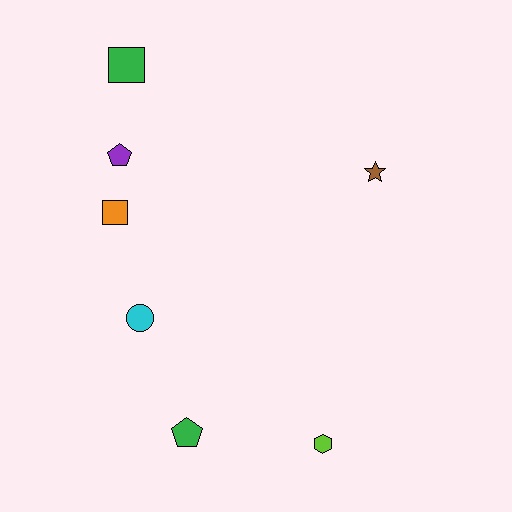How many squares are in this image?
There are 2 squares.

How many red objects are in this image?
There are no red objects.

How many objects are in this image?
There are 7 objects.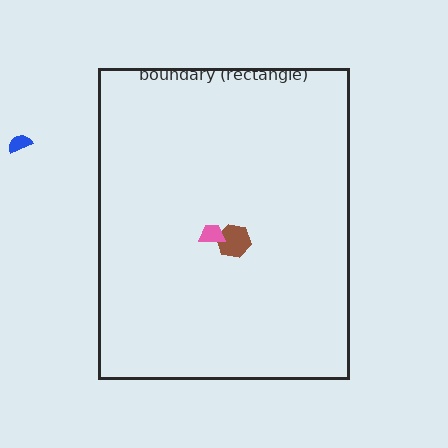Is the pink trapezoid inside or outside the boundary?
Inside.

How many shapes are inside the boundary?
2 inside, 1 outside.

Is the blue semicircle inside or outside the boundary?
Outside.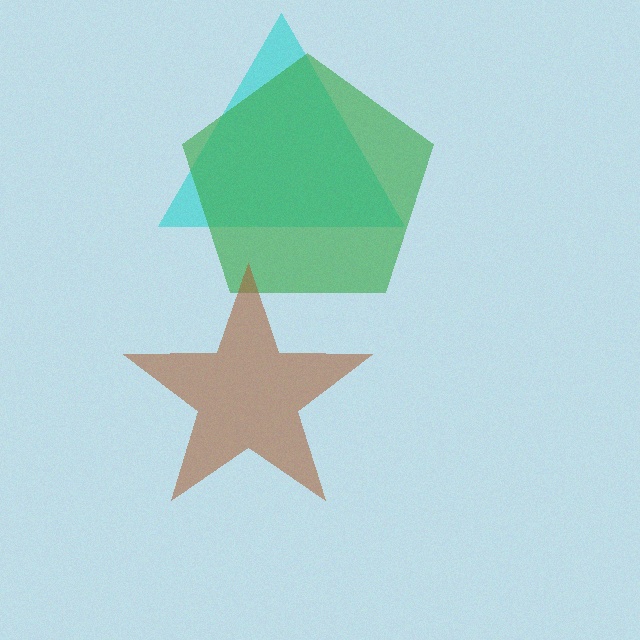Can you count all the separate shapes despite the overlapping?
Yes, there are 3 separate shapes.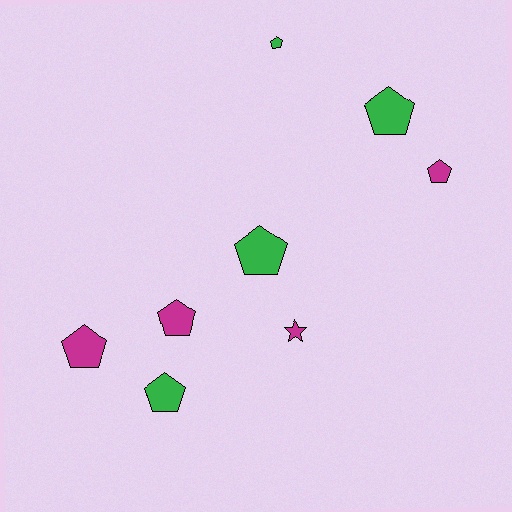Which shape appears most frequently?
Pentagon, with 7 objects.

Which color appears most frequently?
Magenta, with 4 objects.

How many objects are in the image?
There are 8 objects.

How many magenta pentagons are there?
There are 3 magenta pentagons.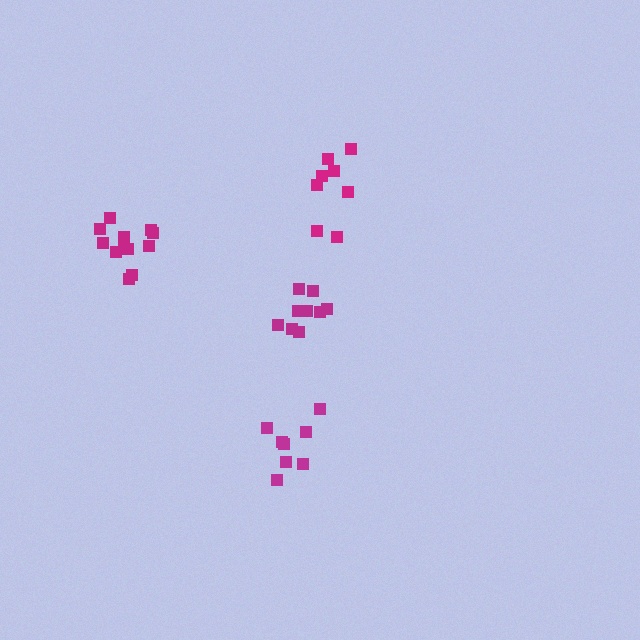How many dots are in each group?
Group 1: 8 dots, Group 2: 12 dots, Group 3: 8 dots, Group 4: 9 dots (37 total).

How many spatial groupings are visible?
There are 4 spatial groupings.